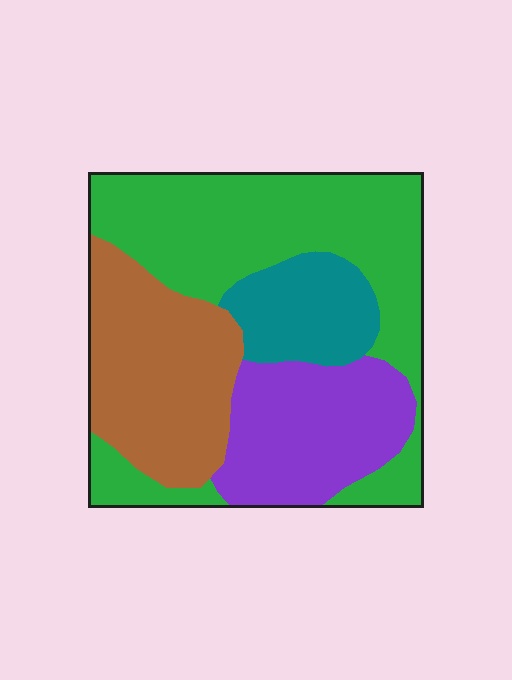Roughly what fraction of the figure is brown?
Brown covers 25% of the figure.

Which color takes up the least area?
Teal, at roughly 10%.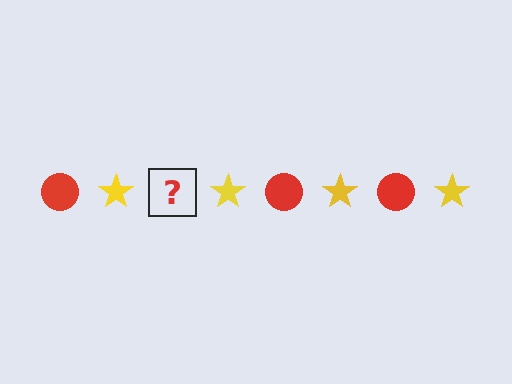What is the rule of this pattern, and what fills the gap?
The rule is that the pattern alternates between red circle and yellow star. The gap should be filled with a red circle.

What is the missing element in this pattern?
The missing element is a red circle.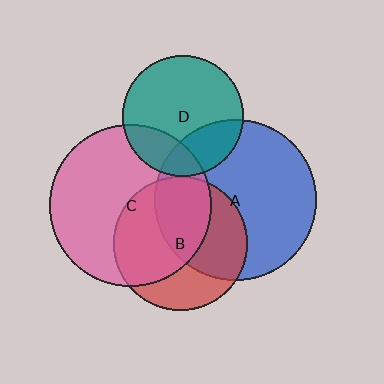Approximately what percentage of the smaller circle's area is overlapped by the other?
Approximately 20%.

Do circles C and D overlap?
Yes.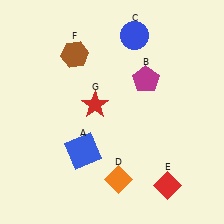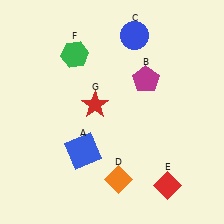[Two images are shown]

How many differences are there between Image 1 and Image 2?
There is 1 difference between the two images.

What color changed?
The hexagon (F) changed from brown in Image 1 to green in Image 2.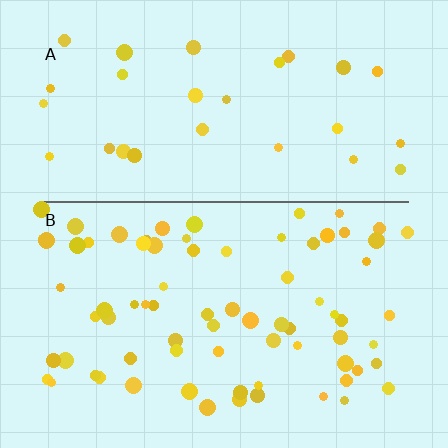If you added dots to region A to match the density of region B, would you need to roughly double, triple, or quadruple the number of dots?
Approximately triple.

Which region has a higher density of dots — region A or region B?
B (the bottom).